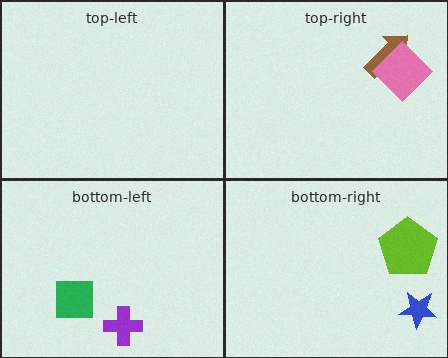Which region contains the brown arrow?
The top-right region.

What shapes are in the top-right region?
The brown arrow, the pink diamond.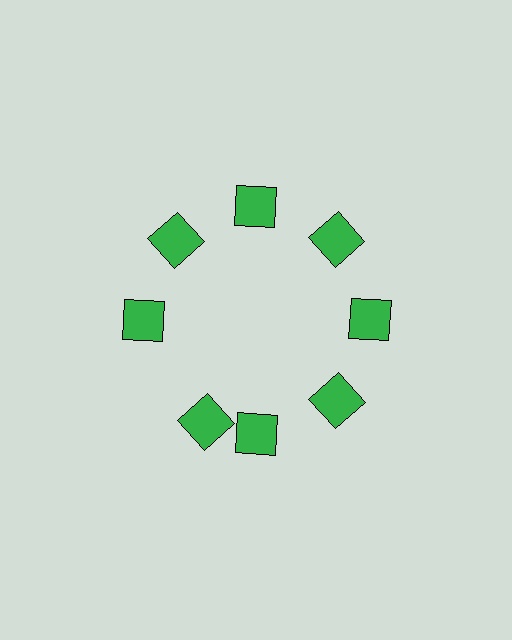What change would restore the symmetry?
The symmetry would be restored by rotating it back into even spacing with its neighbors so that all 8 squares sit at equal angles and equal distance from the center.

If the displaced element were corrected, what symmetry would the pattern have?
It would have 8-fold rotational symmetry — the pattern would map onto itself every 45 degrees.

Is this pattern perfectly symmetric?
No. The 8 green squares are arranged in a ring, but one element near the 8 o'clock position is rotated out of alignment along the ring, breaking the 8-fold rotational symmetry.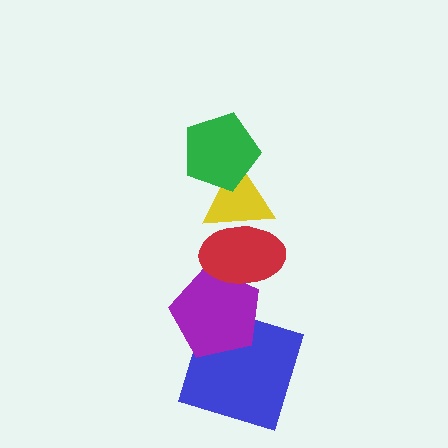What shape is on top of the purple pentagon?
The red ellipse is on top of the purple pentagon.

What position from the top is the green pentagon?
The green pentagon is 1st from the top.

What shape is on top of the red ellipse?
The yellow triangle is on top of the red ellipse.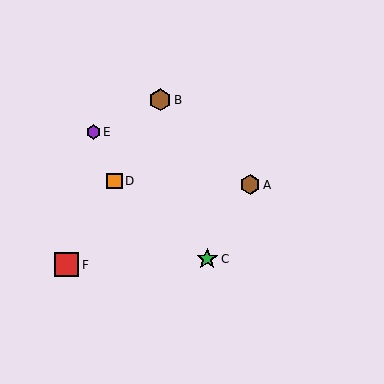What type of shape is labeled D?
Shape D is an orange square.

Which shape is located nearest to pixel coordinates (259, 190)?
The brown hexagon (labeled A) at (250, 185) is nearest to that location.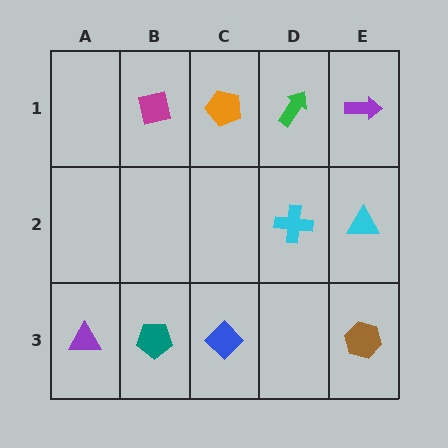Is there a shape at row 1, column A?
No, that cell is empty.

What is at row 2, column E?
A cyan triangle.